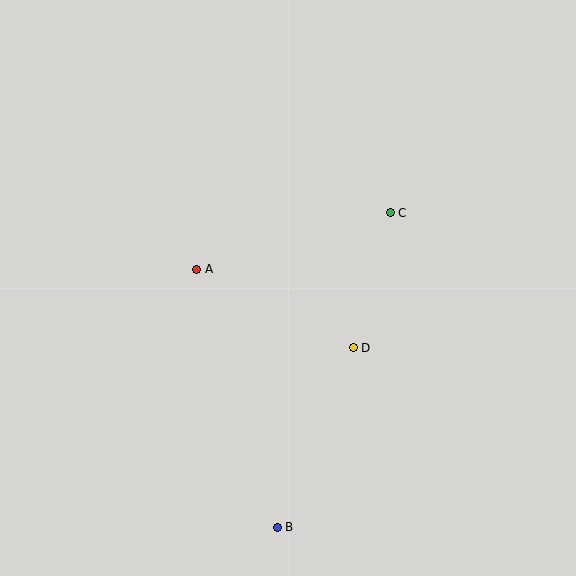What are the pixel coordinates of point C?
Point C is at (390, 213).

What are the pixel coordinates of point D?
Point D is at (353, 348).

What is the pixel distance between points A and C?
The distance between A and C is 201 pixels.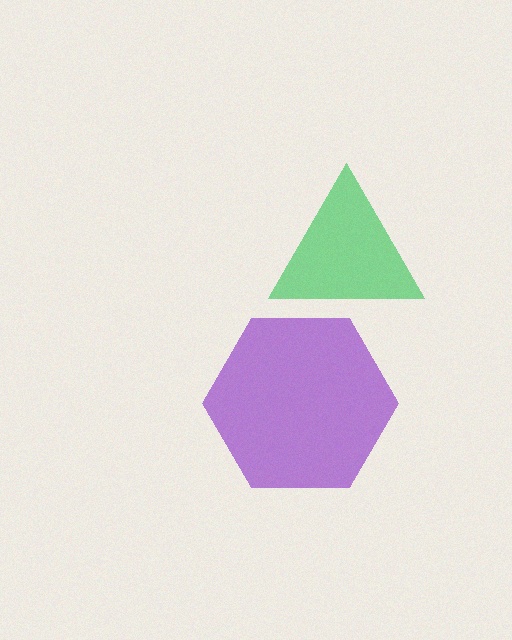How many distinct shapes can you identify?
There are 2 distinct shapes: a purple hexagon, a green triangle.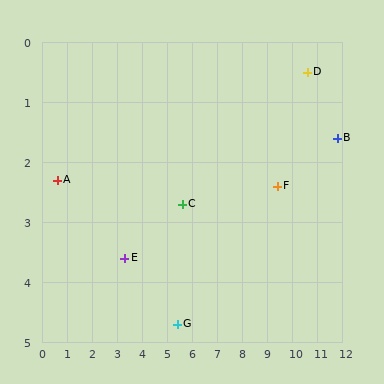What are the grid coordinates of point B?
Point B is at approximately (11.8, 1.6).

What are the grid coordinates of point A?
Point A is at approximately (0.6, 2.3).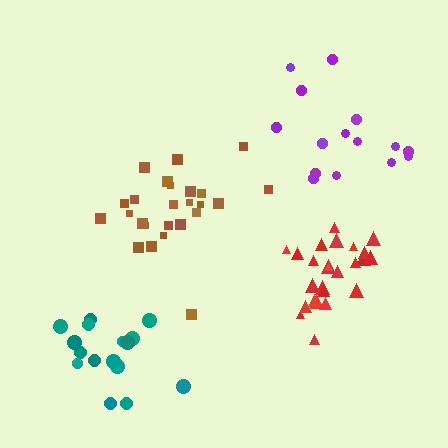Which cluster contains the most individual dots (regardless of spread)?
Brown (25).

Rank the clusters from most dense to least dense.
red, brown, teal, purple.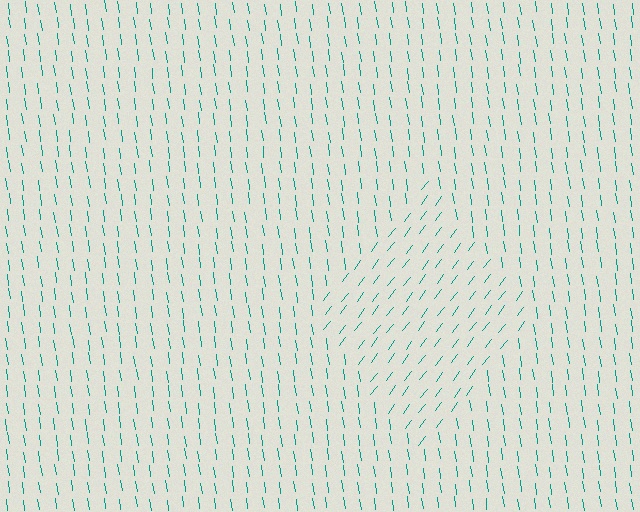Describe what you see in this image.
The image is filled with small teal line segments. A diamond region in the image has lines oriented differently from the surrounding lines, creating a visible texture boundary.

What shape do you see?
I see a diamond.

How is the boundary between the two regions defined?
The boundary is defined purely by a change in line orientation (approximately 45 degrees difference). All lines are the same color and thickness.